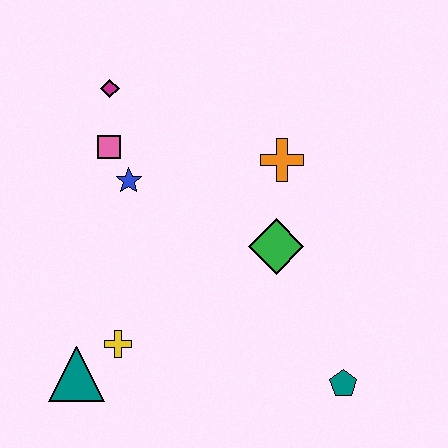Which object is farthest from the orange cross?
The teal triangle is farthest from the orange cross.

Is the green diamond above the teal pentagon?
Yes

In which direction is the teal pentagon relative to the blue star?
The teal pentagon is to the right of the blue star.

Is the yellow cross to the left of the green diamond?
Yes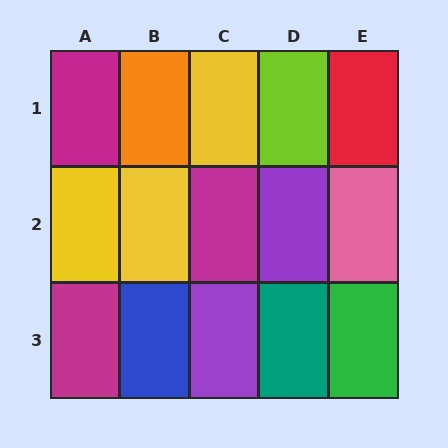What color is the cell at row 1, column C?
Yellow.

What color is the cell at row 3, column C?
Purple.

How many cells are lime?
1 cell is lime.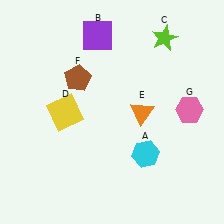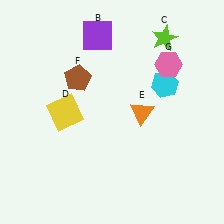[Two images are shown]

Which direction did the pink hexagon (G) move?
The pink hexagon (G) moved up.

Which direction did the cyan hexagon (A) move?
The cyan hexagon (A) moved up.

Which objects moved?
The objects that moved are: the cyan hexagon (A), the pink hexagon (G).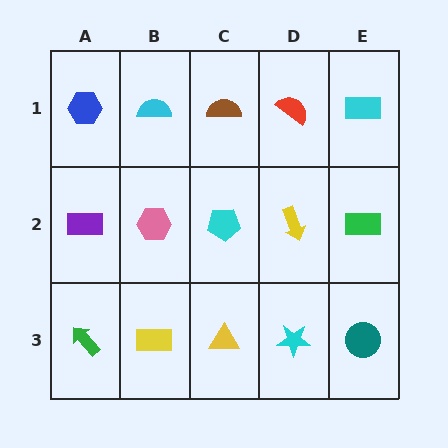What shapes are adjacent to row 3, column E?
A green rectangle (row 2, column E), a cyan star (row 3, column D).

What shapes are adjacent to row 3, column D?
A yellow arrow (row 2, column D), a yellow triangle (row 3, column C), a teal circle (row 3, column E).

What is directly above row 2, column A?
A blue hexagon.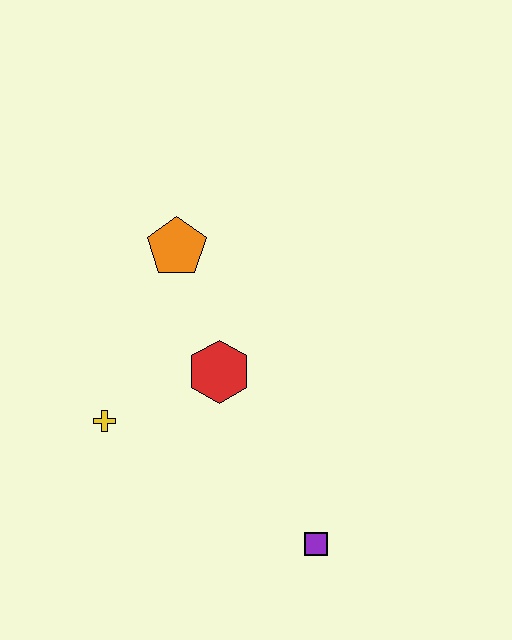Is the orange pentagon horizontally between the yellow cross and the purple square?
Yes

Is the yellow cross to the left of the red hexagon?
Yes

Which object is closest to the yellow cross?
The red hexagon is closest to the yellow cross.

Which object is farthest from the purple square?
The orange pentagon is farthest from the purple square.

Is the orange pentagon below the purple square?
No